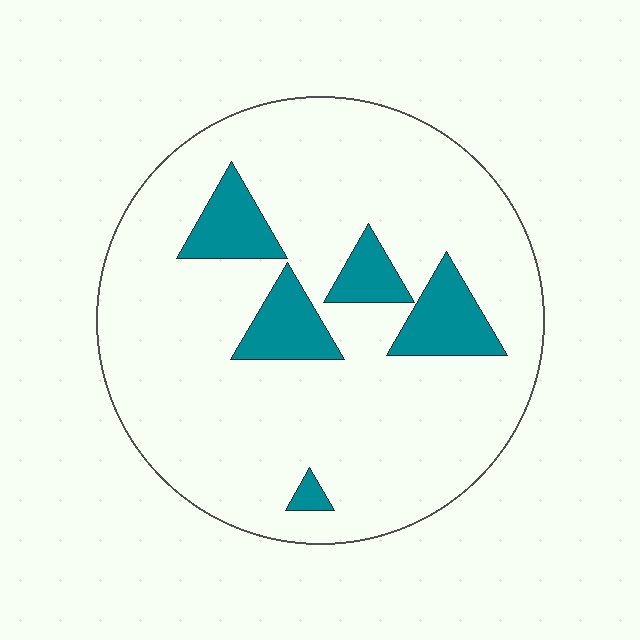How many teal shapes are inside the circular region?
5.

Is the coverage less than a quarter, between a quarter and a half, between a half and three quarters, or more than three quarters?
Less than a quarter.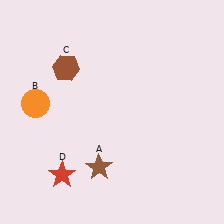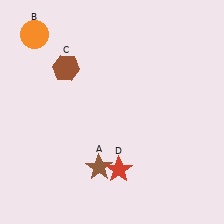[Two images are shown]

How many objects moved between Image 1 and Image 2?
2 objects moved between the two images.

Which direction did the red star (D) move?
The red star (D) moved right.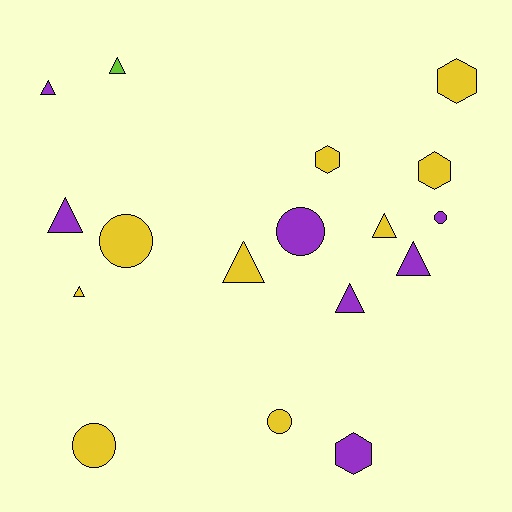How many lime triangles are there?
There is 1 lime triangle.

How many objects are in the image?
There are 17 objects.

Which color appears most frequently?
Yellow, with 9 objects.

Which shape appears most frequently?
Triangle, with 8 objects.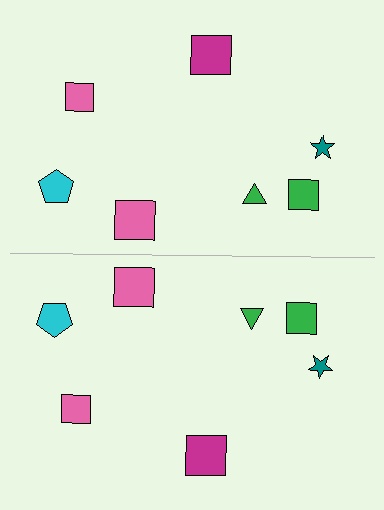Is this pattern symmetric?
Yes, this pattern has bilateral (reflection) symmetry.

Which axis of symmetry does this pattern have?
The pattern has a horizontal axis of symmetry running through the center of the image.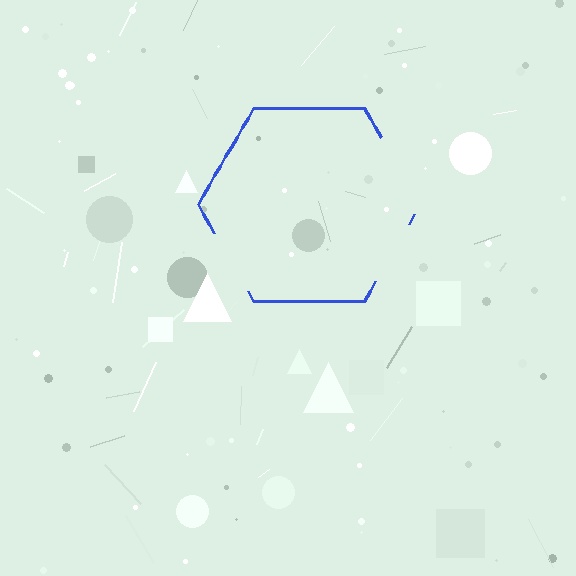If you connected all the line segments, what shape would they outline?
They would outline a hexagon.